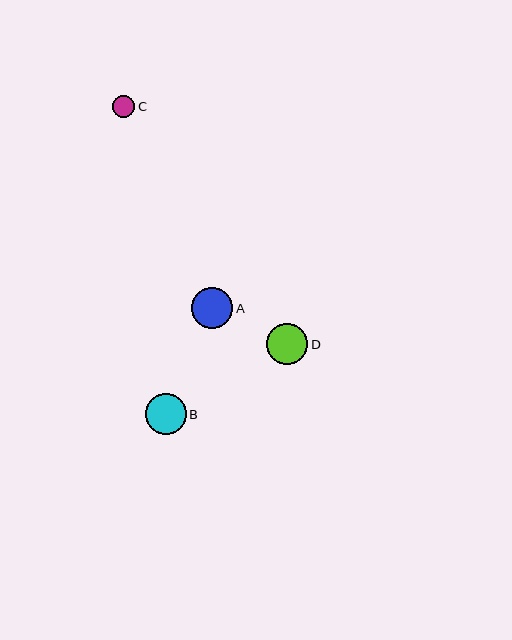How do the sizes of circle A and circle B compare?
Circle A and circle B are approximately the same size.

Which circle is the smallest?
Circle C is the smallest with a size of approximately 22 pixels.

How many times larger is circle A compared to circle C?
Circle A is approximately 1.9 times the size of circle C.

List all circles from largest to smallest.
From largest to smallest: A, D, B, C.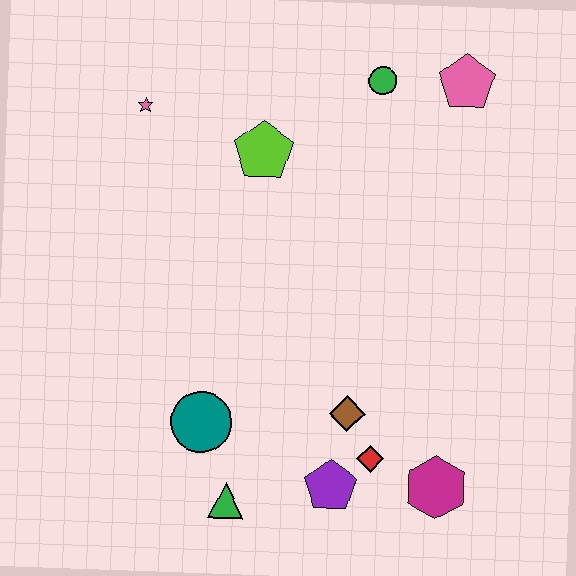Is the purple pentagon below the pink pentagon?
Yes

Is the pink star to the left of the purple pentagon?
Yes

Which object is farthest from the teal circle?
The pink pentagon is farthest from the teal circle.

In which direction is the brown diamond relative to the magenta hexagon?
The brown diamond is to the left of the magenta hexagon.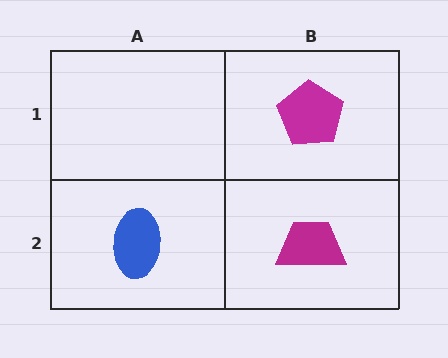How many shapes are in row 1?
1 shape.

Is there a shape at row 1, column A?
No, that cell is empty.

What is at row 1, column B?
A magenta pentagon.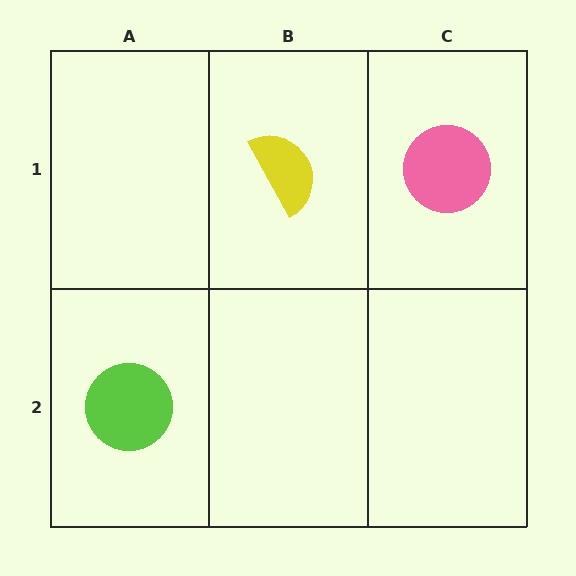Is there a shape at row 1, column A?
No, that cell is empty.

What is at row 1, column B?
A yellow semicircle.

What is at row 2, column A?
A lime circle.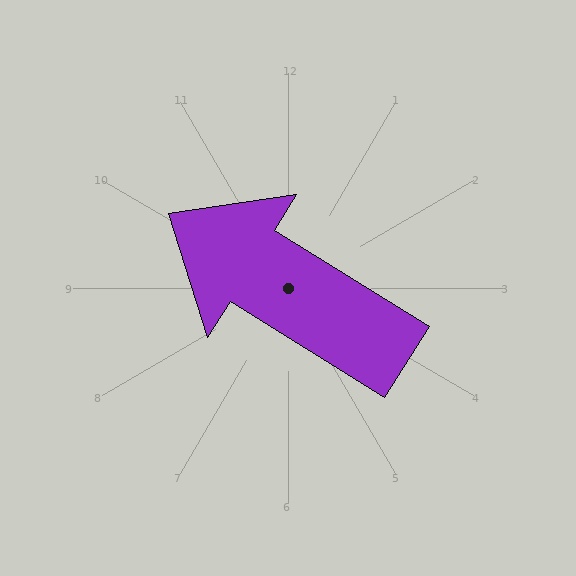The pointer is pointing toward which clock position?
Roughly 10 o'clock.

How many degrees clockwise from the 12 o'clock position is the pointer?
Approximately 302 degrees.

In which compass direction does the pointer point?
Northwest.